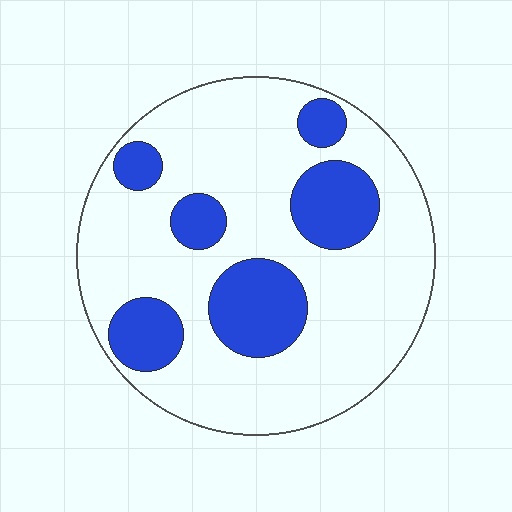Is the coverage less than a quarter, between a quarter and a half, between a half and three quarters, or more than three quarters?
Less than a quarter.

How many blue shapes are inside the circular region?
6.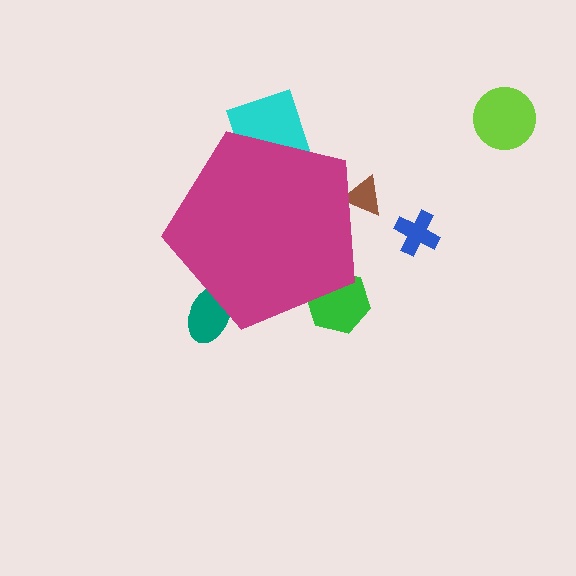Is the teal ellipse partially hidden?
Yes, the teal ellipse is partially hidden behind the magenta pentagon.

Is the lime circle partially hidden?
No, the lime circle is fully visible.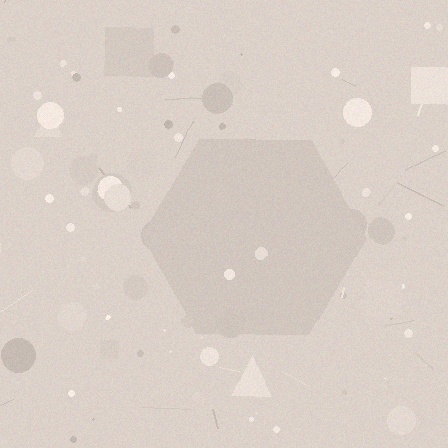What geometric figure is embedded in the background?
A hexagon is embedded in the background.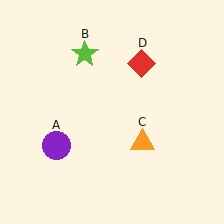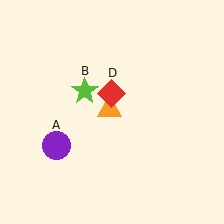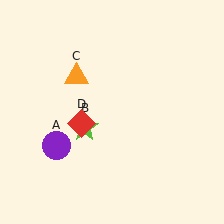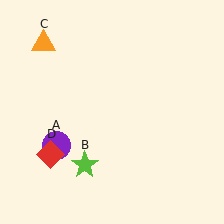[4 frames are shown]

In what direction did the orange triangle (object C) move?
The orange triangle (object C) moved up and to the left.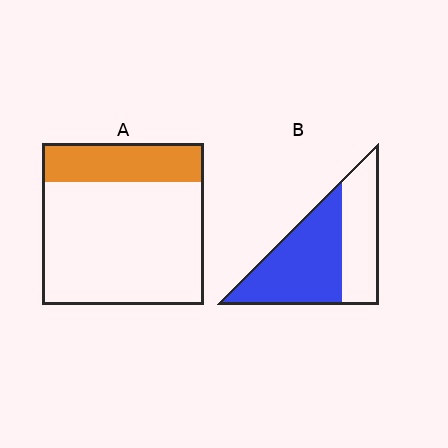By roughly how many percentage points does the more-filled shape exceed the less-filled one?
By roughly 35 percentage points (B over A).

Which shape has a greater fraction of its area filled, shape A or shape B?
Shape B.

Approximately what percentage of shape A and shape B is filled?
A is approximately 25% and B is approximately 60%.